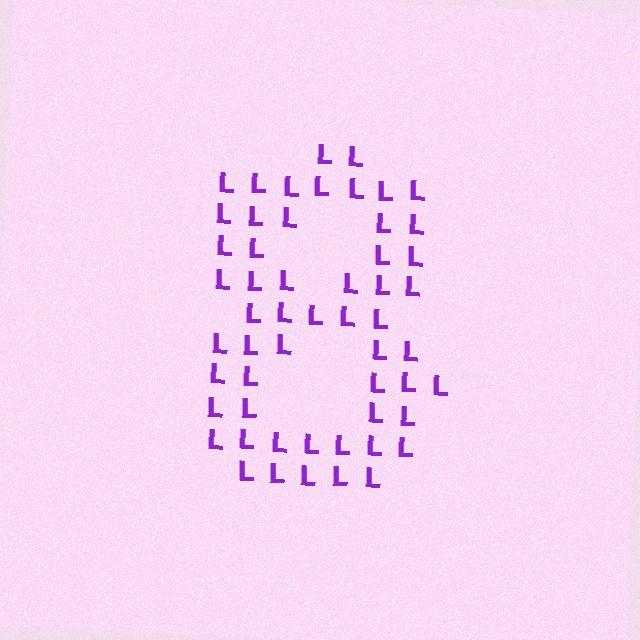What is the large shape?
The large shape is the digit 8.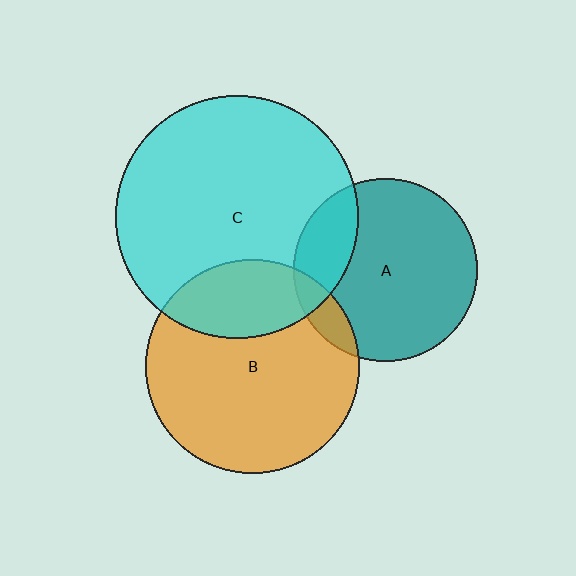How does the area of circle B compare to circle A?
Approximately 1.4 times.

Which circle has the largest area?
Circle C (cyan).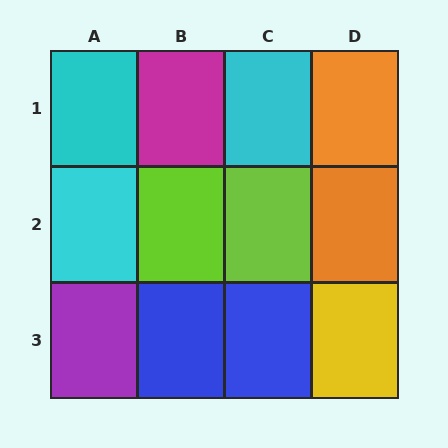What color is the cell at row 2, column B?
Lime.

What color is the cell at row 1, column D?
Orange.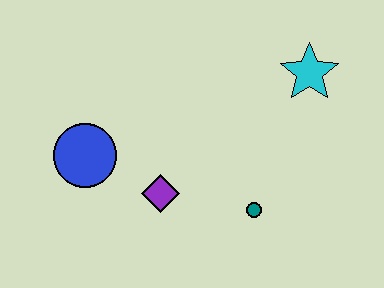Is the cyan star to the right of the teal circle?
Yes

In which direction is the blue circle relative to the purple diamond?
The blue circle is to the left of the purple diamond.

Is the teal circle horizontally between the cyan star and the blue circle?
Yes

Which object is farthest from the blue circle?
The cyan star is farthest from the blue circle.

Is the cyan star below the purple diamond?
No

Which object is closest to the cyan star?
The teal circle is closest to the cyan star.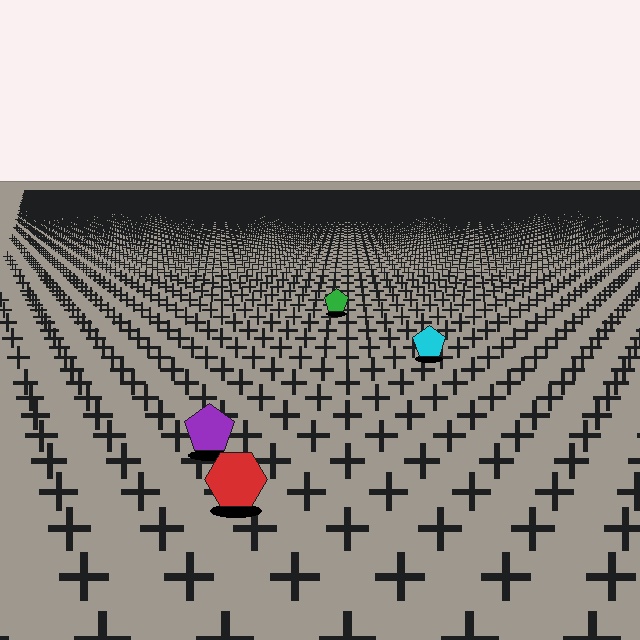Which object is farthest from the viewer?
The green pentagon is farthest from the viewer. It appears smaller and the ground texture around it is denser.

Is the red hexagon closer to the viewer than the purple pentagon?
Yes. The red hexagon is closer — you can tell from the texture gradient: the ground texture is coarser near it.